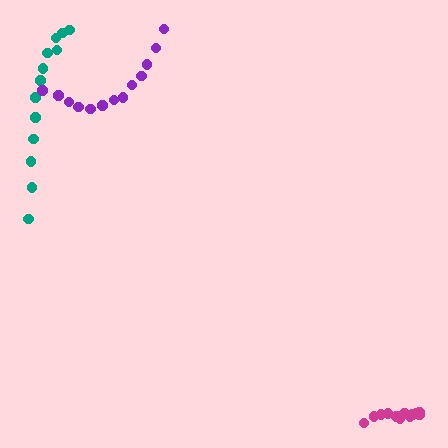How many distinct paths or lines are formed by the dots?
There are 3 distinct paths.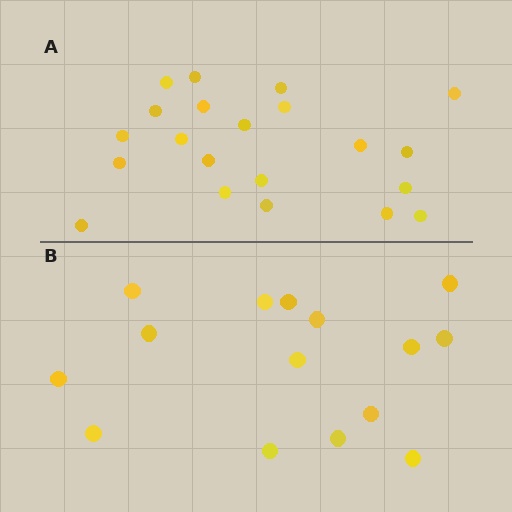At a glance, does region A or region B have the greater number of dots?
Region A (the top region) has more dots.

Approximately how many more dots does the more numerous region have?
Region A has about 6 more dots than region B.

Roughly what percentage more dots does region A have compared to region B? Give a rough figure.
About 40% more.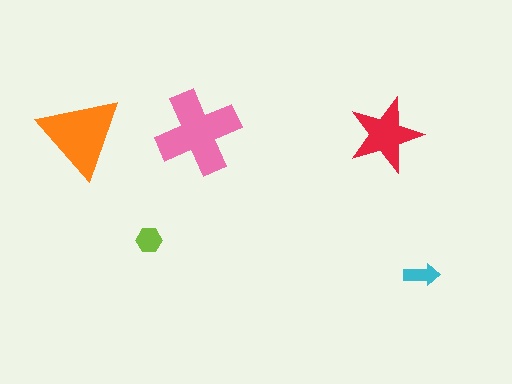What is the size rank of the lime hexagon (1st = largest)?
4th.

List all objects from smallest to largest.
The cyan arrow, the lime hexagon, the red star, the orange triangle, the pink cross.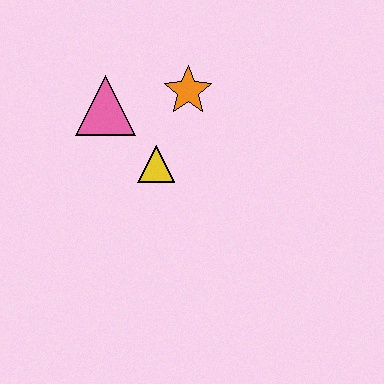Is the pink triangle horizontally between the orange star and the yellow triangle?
No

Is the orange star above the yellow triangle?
Yes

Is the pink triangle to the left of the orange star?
Yes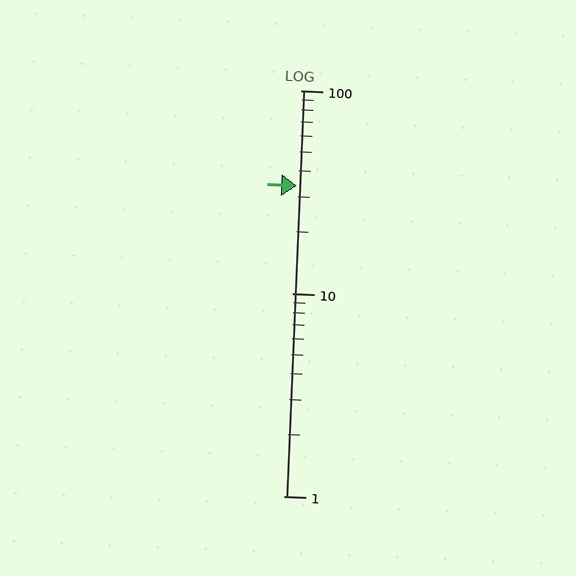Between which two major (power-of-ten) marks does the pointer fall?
The pointer is between 10 and 100.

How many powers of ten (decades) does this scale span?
The scale spans 2 decades, from 1 to 100.